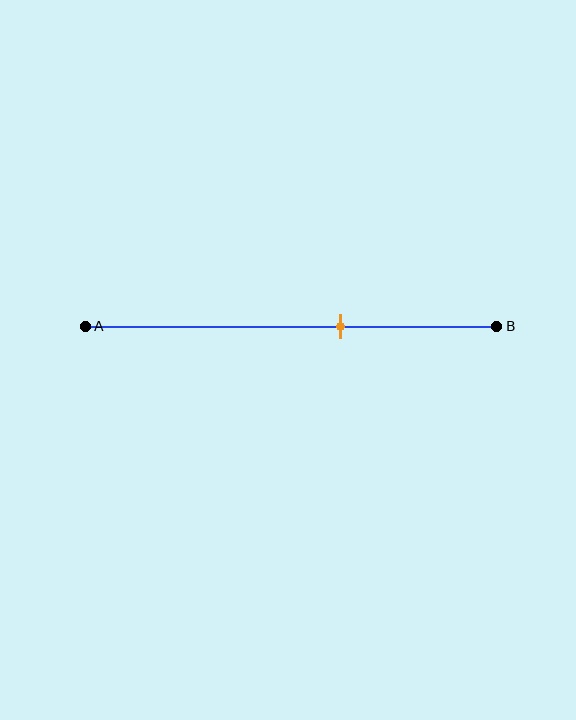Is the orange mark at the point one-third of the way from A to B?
No, the mark is at about 60% from A, not at the 33% one-third point.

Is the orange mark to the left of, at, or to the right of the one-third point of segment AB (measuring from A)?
The orange mark is to the right of the one-third point of segment AB.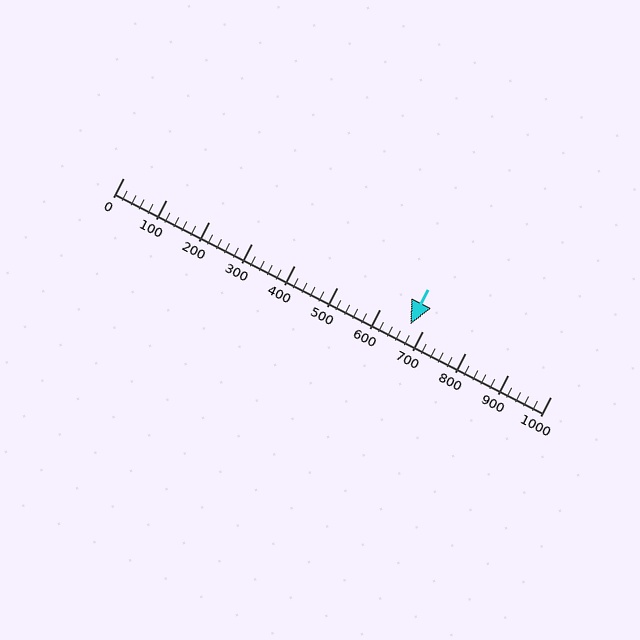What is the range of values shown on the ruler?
The ruler shows values from 0 to 1000.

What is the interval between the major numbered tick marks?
The major tick marks are spaced 100 units apart.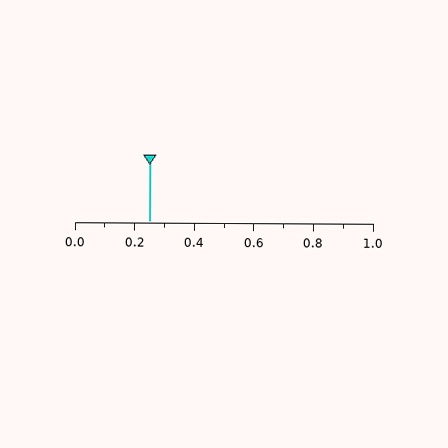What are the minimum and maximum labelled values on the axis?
The axis runs from 0.0 to 1.0.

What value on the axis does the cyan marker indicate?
The marker indicates approximately 0.25.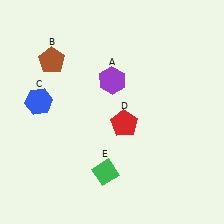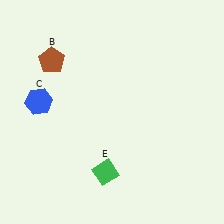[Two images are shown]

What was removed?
The purple hexagon (A), the red pentagon (D) were removed in Image 2.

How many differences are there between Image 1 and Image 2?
There are 2 differences between the two images.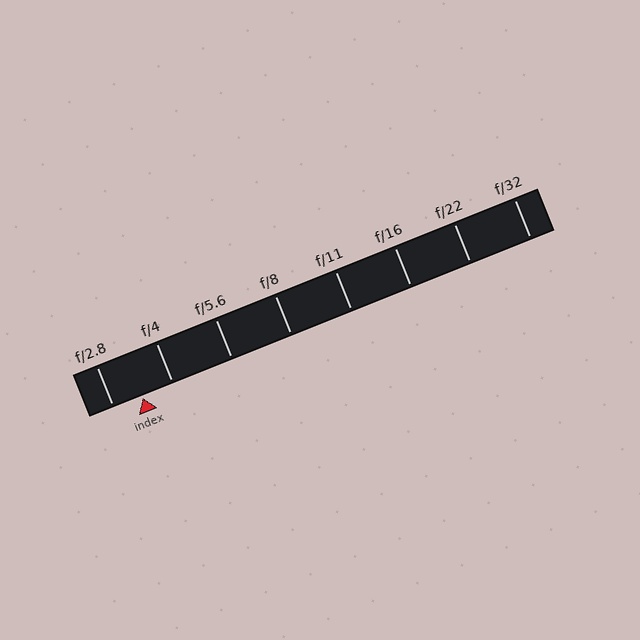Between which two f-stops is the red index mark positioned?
The index mark is between f/2.8 and f/4.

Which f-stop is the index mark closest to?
The index mark is closest to f/2.8.